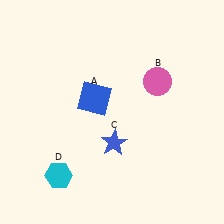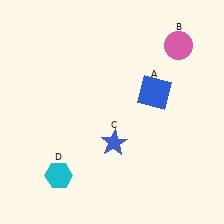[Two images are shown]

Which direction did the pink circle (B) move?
The pink circle (B) moved up.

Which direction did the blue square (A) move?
The blue square (A) moved right.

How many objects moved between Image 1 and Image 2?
2 objects moved between the two images.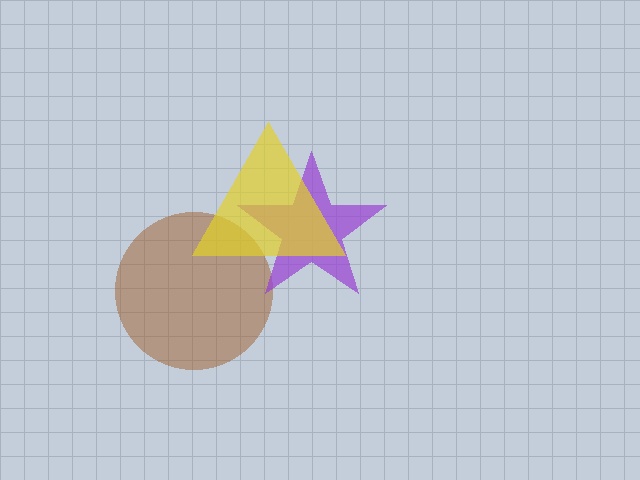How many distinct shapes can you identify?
There are 3 distinct shapes: a brown circle, a purple star, a yellow triangle.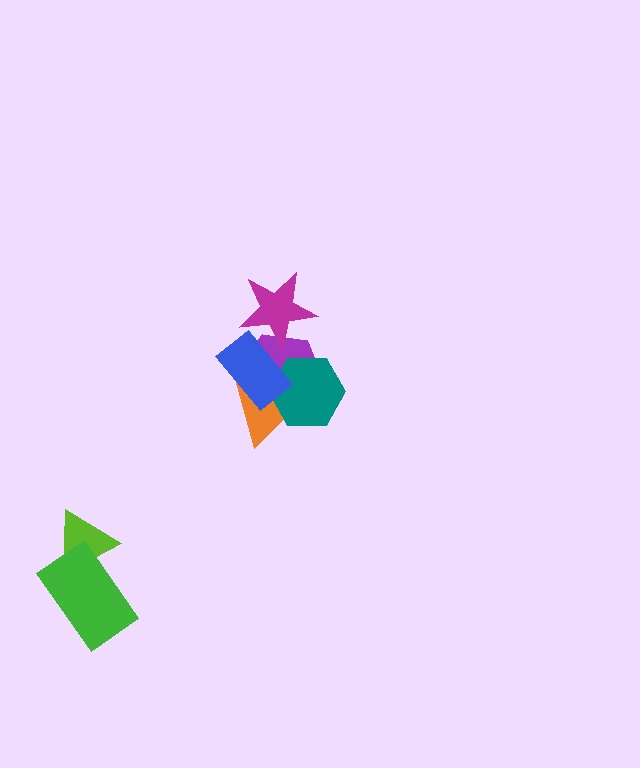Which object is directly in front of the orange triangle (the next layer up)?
The teal hexagon is directly in front of the orange triangle.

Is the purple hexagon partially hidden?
Yes, it is partially covered by another shape.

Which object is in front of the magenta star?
The blue rectangle is in front of the magenta star.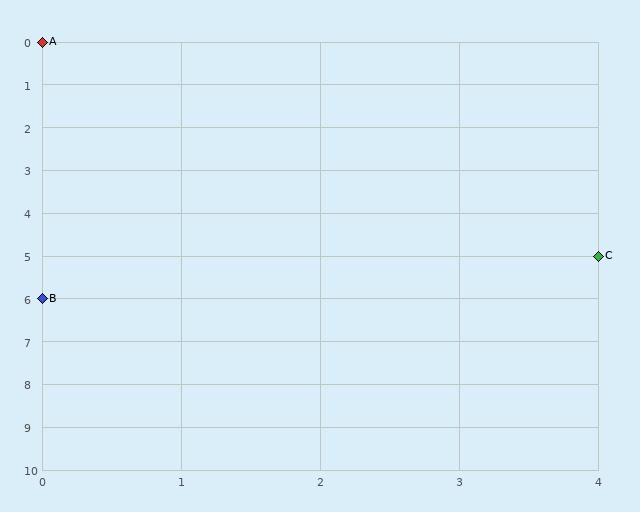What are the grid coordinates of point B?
Point B is at grid coordinates (0, 6).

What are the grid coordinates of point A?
Point A is at grid coordinates (0, 0).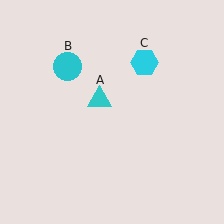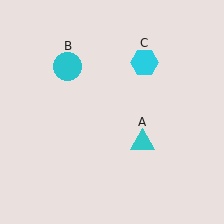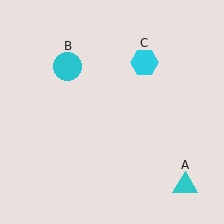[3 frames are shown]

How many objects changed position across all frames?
1 object changed position: cyan triangle (object A).